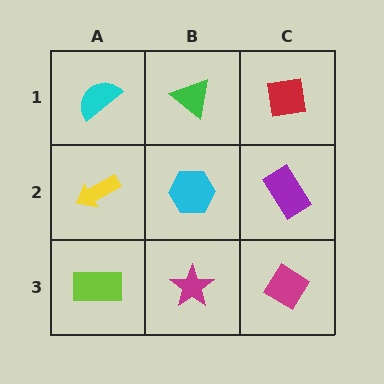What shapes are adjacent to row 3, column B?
A cyan hexagon (row 2, column B), a lime rectangle (row 3, column A), a magenta diamond (row 3, column C).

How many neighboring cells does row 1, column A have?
2.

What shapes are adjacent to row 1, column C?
A purple rectangle (row 2, column C), a green triangle (row 1, column B).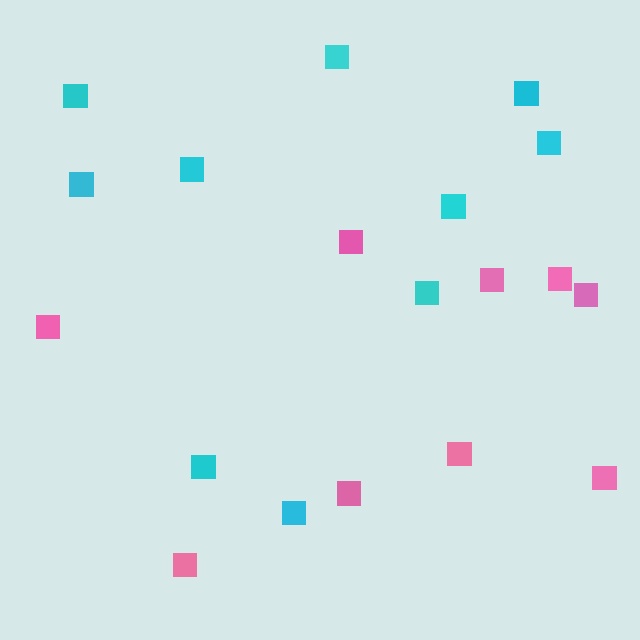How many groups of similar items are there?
There are 2 groups: one group of pink squares (9) and one group of cyan squares (10).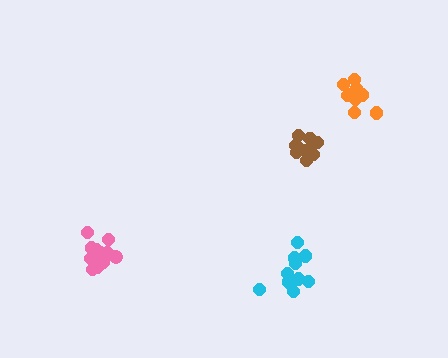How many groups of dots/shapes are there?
There are 4 groups.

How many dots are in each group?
Group 1: 10 dots, Group 2: 11 dots, Group 3: 12 dots, Group 4: 10 dots (43 total).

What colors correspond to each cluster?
The clusters are colored: cyan, orange, pink, brown.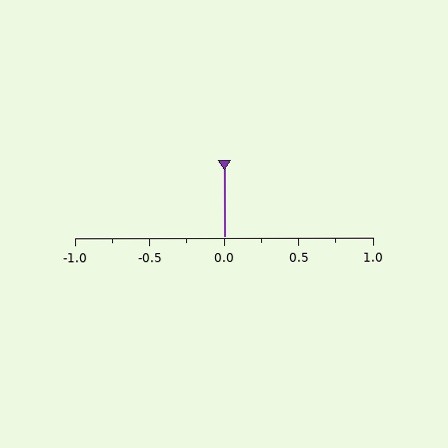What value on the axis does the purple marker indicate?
The marker indicates approximately 0.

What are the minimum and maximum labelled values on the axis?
The axis runs from -1.0 to 1.0.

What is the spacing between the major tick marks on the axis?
The major ticks are spaced 0.5 apart.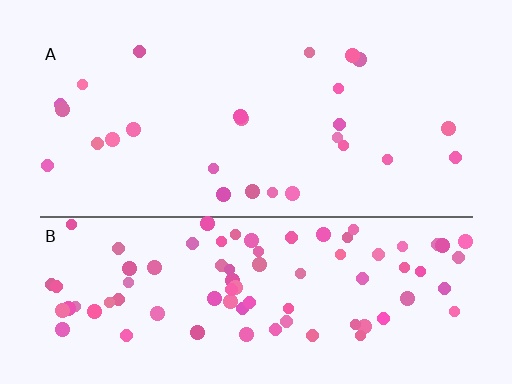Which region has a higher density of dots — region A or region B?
B (the bottom).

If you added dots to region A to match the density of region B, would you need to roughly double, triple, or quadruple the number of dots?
Approximately triple.